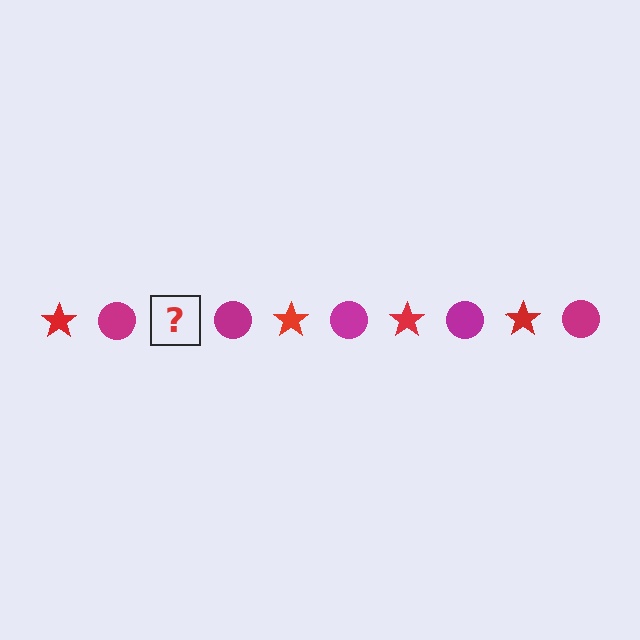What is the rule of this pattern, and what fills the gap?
The rule is that the pattern alternates between red star and magenta circle. The gap should be filled with a red star.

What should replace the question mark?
The question mark should be replaced with a red star.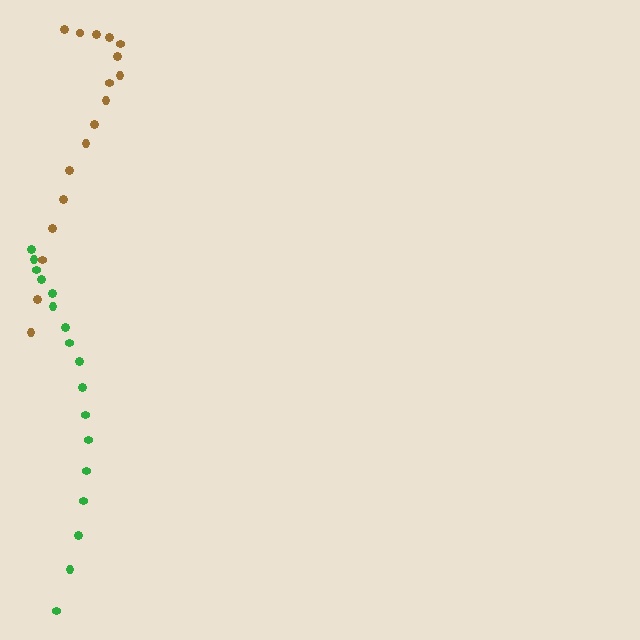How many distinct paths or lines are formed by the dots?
There are 2 distinct paths.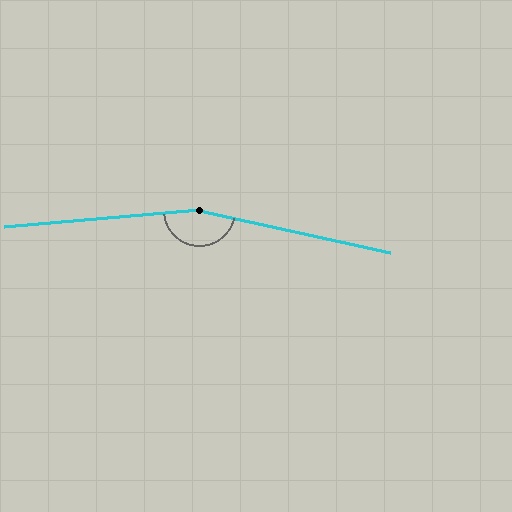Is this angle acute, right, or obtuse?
It is obtuse.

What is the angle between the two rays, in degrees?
Approximately 162 degrees.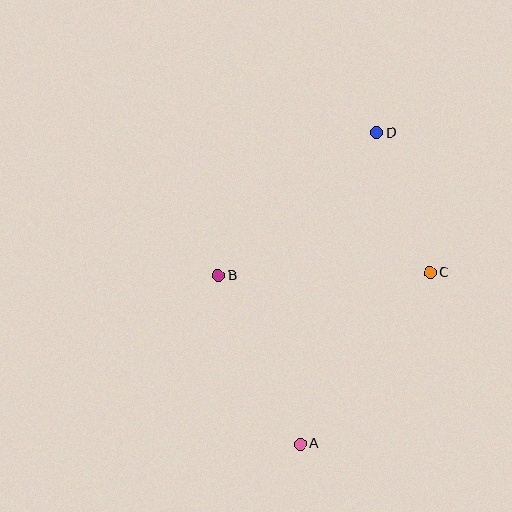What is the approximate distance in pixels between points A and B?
The distance between A and B is approximately 188 pixels.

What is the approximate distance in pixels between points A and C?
The distance between A and C is approximately 215 pixels.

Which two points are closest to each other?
Points C and D are closest to each other.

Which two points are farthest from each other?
Points A and D are farthest from each other.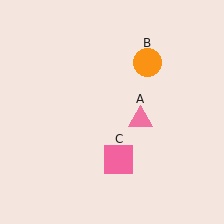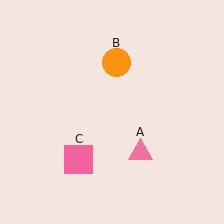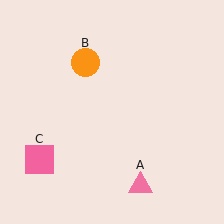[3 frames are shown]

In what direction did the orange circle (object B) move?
The orange circle (object B) moved left.